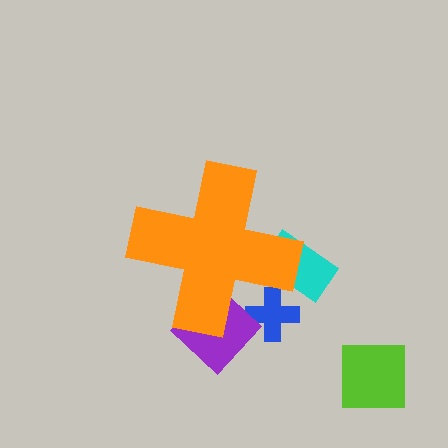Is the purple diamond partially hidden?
Yes, the purple diamond is partially hidden behind the orange cross.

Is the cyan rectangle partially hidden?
Yes, the cyan rectangle is partially hidden behind the orange cross.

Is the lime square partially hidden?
No, the lime square is fully visible.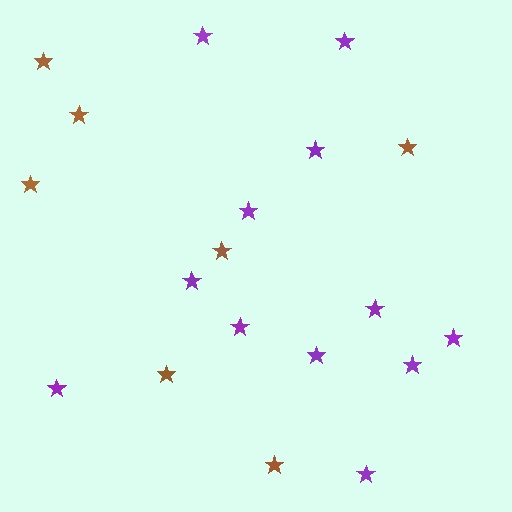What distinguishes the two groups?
There are 2 groups: one group of purple stars (12) and one group of brown stars (7).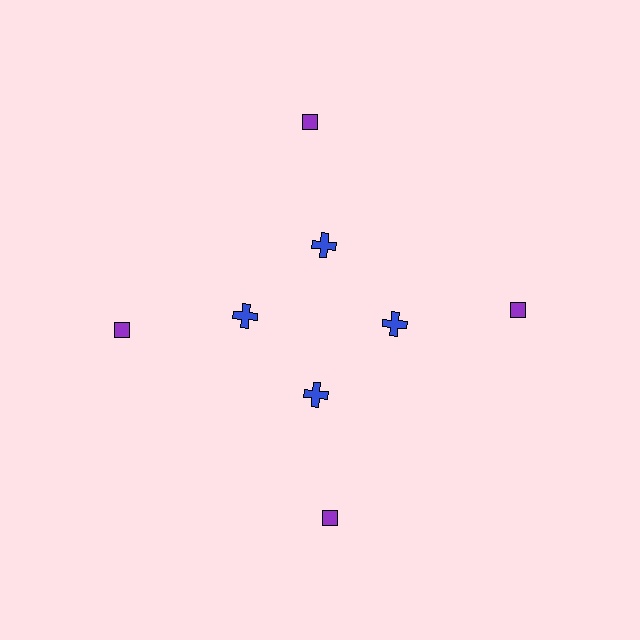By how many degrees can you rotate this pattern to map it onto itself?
The pattern maps onto itself every 90 degrees of rotation.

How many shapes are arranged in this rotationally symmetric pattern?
There are 8 shapes, arranged in 4 groups of 2.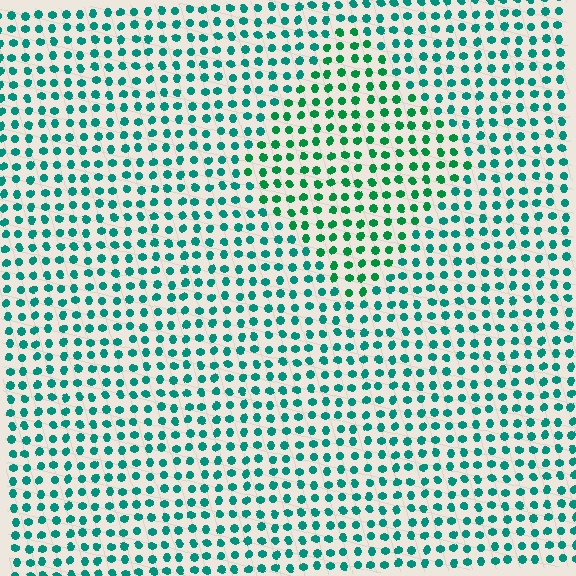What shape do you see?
I see a diamond.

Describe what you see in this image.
The image is filled with small teal elements in a uniform arrangement. A diamond-shaped region is visible where the elements are tinted to a slightly different hue, forming a subtle color boundary.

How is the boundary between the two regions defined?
The boundary is defined purely by a slight shift in hue (about 27 degrees). Spacing, size, and orientation are identical on both sides.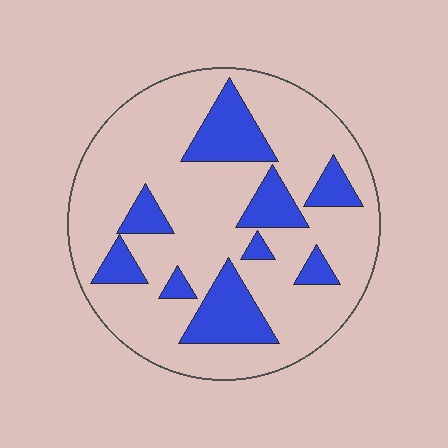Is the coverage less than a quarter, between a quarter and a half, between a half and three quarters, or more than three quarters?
Less than a quarter.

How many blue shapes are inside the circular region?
9.